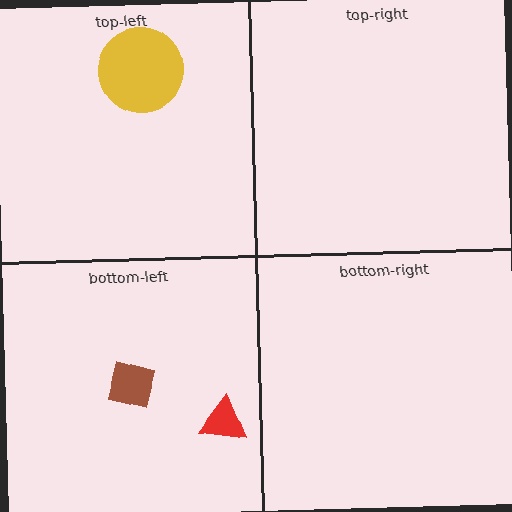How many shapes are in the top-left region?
1.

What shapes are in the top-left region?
The yellow circle.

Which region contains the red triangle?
The bottom-left region.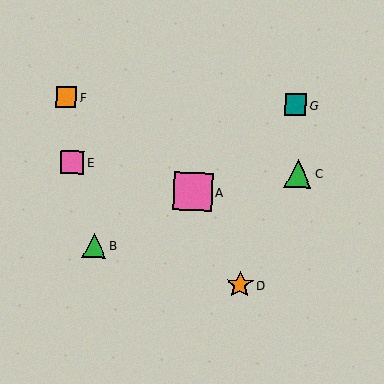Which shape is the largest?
The pink square (labeled A) is the largest.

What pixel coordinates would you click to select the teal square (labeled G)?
Click at (296, 105) to select the teal square G.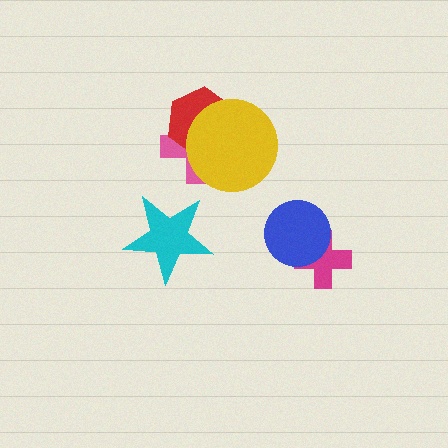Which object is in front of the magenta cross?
The blue circle is in front of the magenta cross.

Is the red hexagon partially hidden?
Yes, it is partially covered by another shape.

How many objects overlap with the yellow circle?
2 objects overlap with the yellow circle.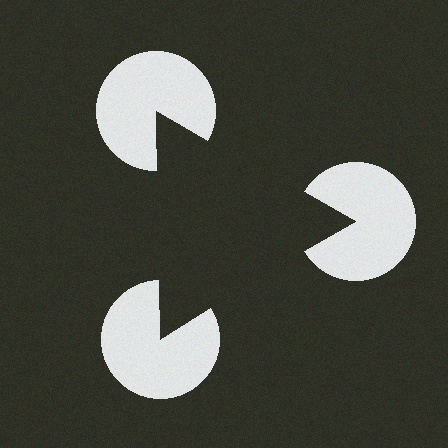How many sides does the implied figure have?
3 sides.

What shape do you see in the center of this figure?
An illusory triangle — its edges are inferred from the aligned wedge cuts in the pac-man discs, not physically drawn.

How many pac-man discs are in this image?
There are 3 — one at each vertex of the illusory triangle.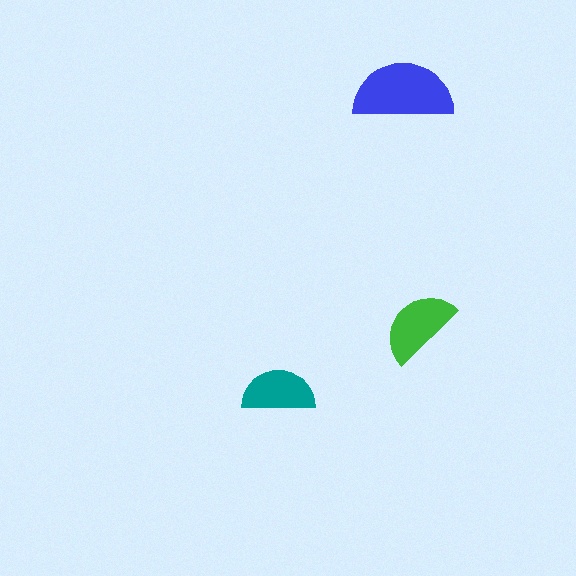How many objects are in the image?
There are 3 objects in the image.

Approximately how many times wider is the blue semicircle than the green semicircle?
About 1.5 times wider.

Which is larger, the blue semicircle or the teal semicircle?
The blue one.